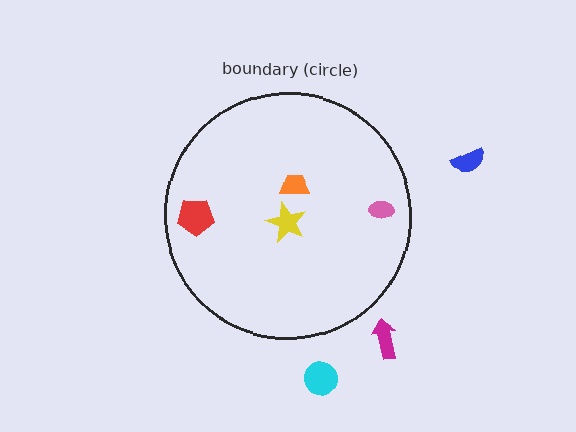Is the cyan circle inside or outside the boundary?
Outside.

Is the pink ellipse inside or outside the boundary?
Inside.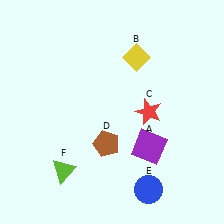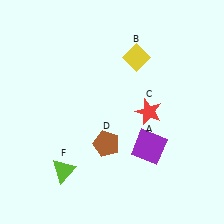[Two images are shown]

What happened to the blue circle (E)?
The blue circle (E) was removed in Image 2. It was in the bottom-right area of Image 1.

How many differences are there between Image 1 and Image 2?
There is 1 difference between the two images.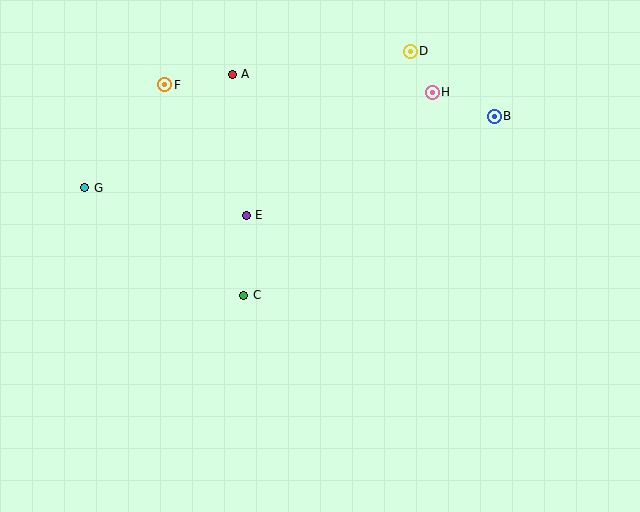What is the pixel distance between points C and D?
The distance between C and D is 295 pixels.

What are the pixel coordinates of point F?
Point F is at (165, 85).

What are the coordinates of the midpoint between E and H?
The midpoint between E and H is at (339, 154).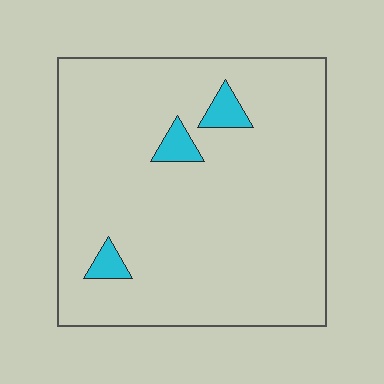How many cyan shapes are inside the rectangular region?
3.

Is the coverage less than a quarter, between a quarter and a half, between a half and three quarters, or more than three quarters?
Less than a quarter.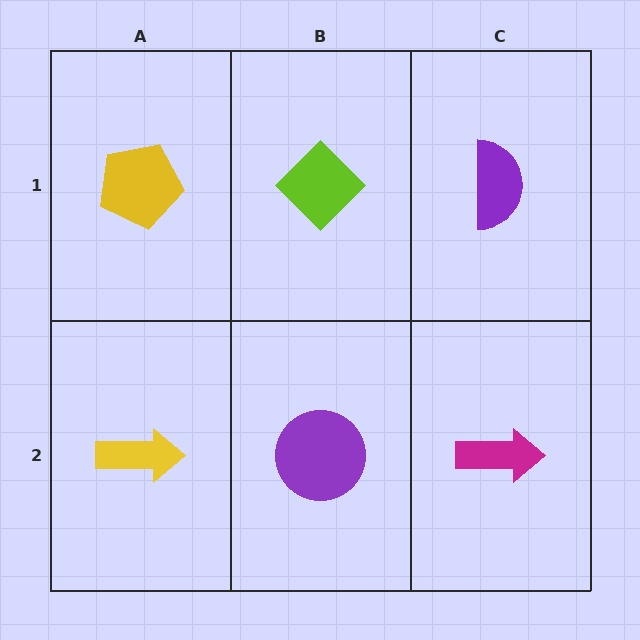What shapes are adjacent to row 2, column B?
A lime diamond (row 1, column B), a yellow arrow (row 2, column A), a magenta arrow (row 2, column C).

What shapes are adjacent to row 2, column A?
A yellow pentagon (row 1, column A), a purple circle (row 2, column B).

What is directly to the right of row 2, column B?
A magenta arrow.